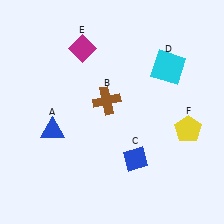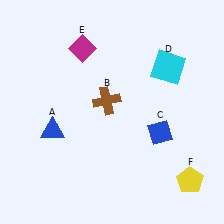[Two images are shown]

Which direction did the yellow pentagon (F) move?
The yellow pentagon (F) moved down.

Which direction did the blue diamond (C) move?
The blue diamond (C) moved up.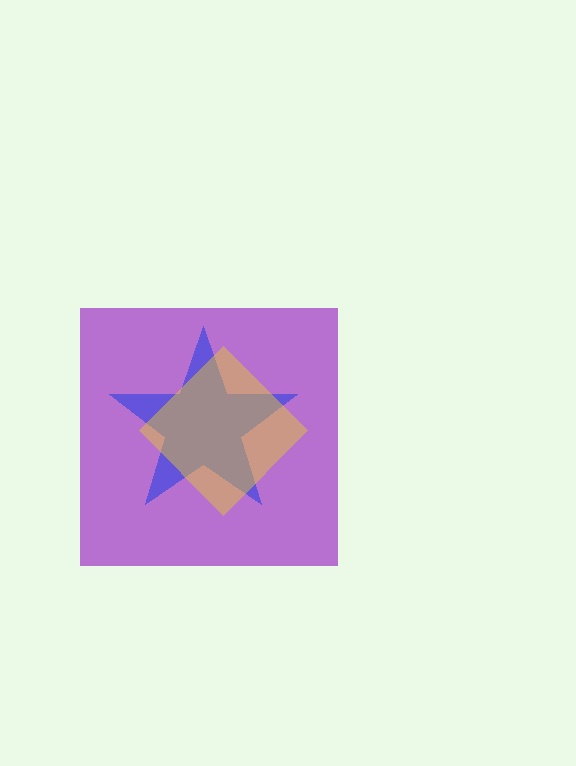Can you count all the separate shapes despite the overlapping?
Yes, there are 3 separate shapes.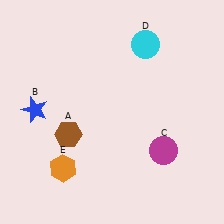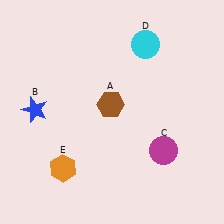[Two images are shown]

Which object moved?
The brown hexagon (A) moved right.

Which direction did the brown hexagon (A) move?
The brown hexagon (A) moved right.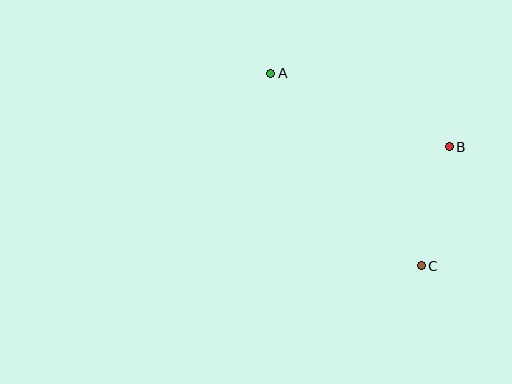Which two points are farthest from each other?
Points A and C are farthest from each other.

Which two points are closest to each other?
Points B and C are closest to each other.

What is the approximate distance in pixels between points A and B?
The distance between A and B is approximately 193 pixels.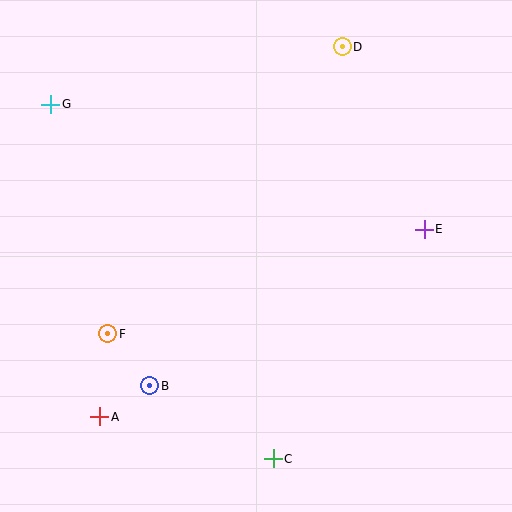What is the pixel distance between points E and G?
The distance between E and G is 394 pixels.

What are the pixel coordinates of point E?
Point E is at (424, 229).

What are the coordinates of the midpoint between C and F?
The midpoint between C and F is at (191, 396).